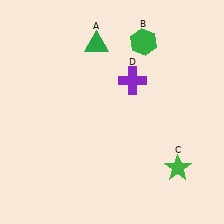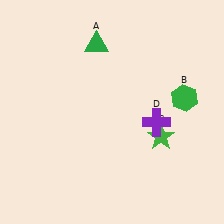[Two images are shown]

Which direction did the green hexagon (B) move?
The green hexagon (B) moved down.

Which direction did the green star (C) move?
The green star (C) moved up.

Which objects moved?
The objects that moved are: the green hexagon (B), the green star (C), the purple cross (D).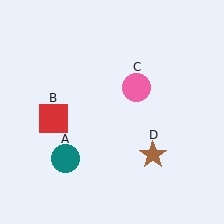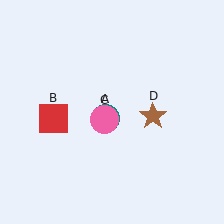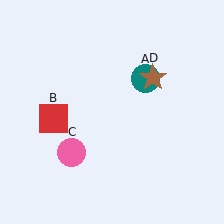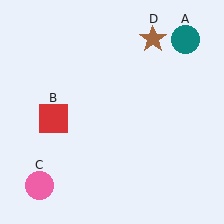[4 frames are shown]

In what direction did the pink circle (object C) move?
The pink circle (object C) moved down and to the left.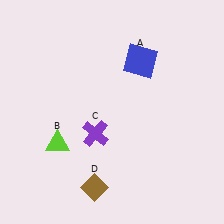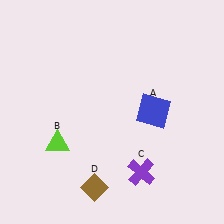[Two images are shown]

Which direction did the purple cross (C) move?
The purple cross (C) moved right.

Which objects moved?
The objects that moved are: the blue square (A), the purple cross (C).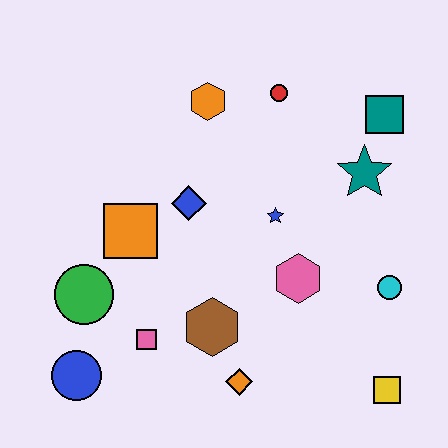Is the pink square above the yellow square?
Yes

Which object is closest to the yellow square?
The cyan circle is closest to the yellow square.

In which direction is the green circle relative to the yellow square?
The green circle is to the left of the yellow square.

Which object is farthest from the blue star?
The blue circle is farthest from the blue star.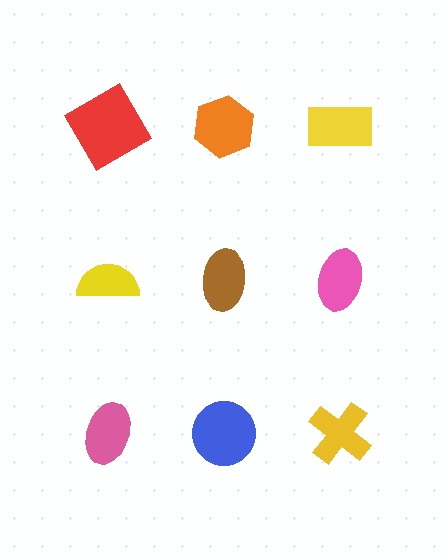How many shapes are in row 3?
3 shapes.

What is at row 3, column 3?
A yellow cross.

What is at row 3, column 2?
A blue circle.